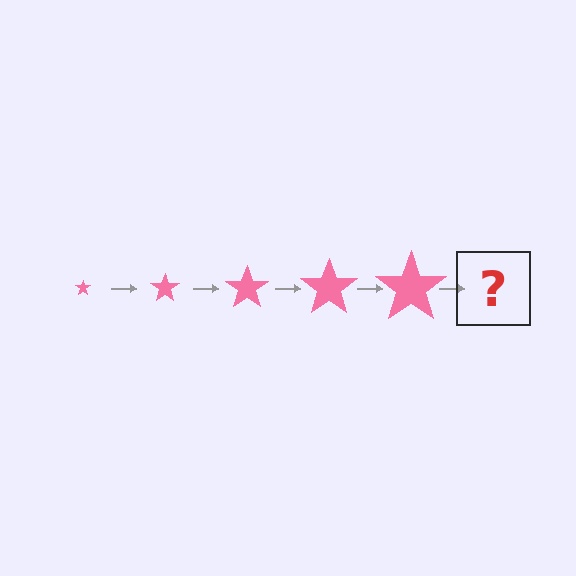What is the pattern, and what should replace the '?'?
The pattern is that the star gets progressively larger each step. The '?' should be a pink star, larger than the previous one.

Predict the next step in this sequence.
The next step is a pink star, larger than the previous one.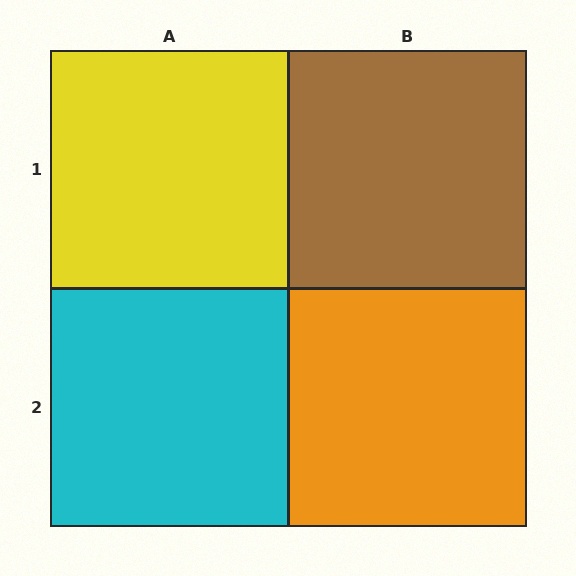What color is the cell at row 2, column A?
Cyan.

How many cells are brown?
1 cell is brown.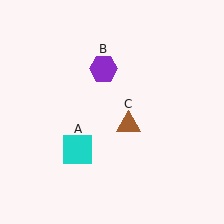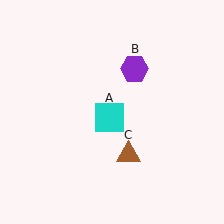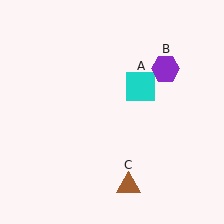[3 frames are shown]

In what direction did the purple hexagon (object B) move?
The purple hexagon (object B) moved right.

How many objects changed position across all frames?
3 objects changed position: cyan square (object A), purple hexagon (object B), brown triangle (object C).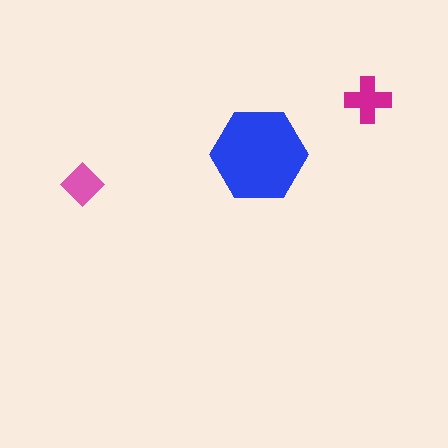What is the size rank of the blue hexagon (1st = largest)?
1st.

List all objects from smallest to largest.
The pink diamond, the magenta cross, the blue hexagon.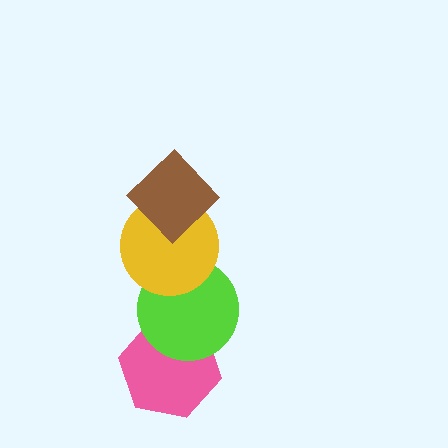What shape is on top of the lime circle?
The yellow circle is on top of the lime circle.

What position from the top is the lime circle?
The lime circle is 3rd from the top.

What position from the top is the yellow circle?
The yellow circle is 2nd from the top.